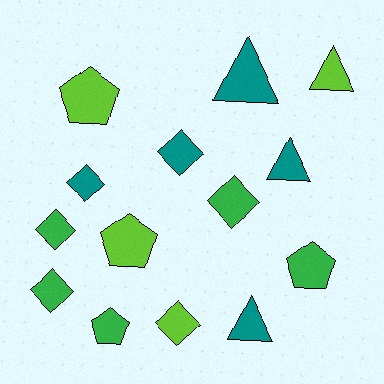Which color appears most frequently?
Green, with 5 objects.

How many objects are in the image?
There are 14 objects.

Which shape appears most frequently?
Diamond, with 6 objects.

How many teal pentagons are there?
There are no teal pentagons.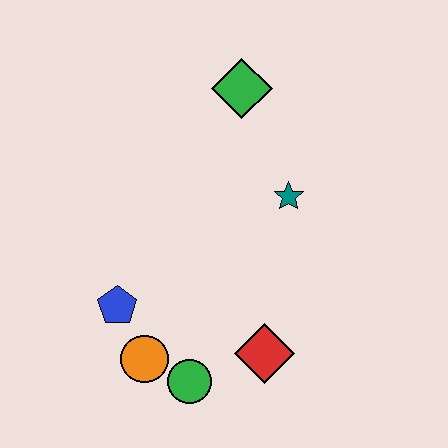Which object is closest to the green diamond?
The teal star is closest to the green diamond.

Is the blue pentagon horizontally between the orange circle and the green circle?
No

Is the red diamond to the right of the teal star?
No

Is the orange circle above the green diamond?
No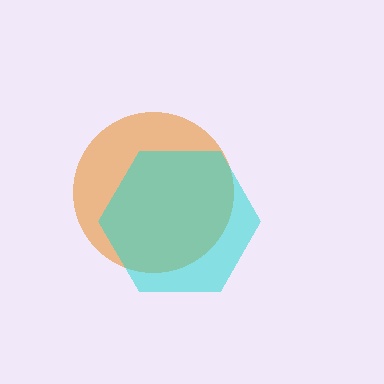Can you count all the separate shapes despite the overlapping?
Yes, there are 2 separate shapes.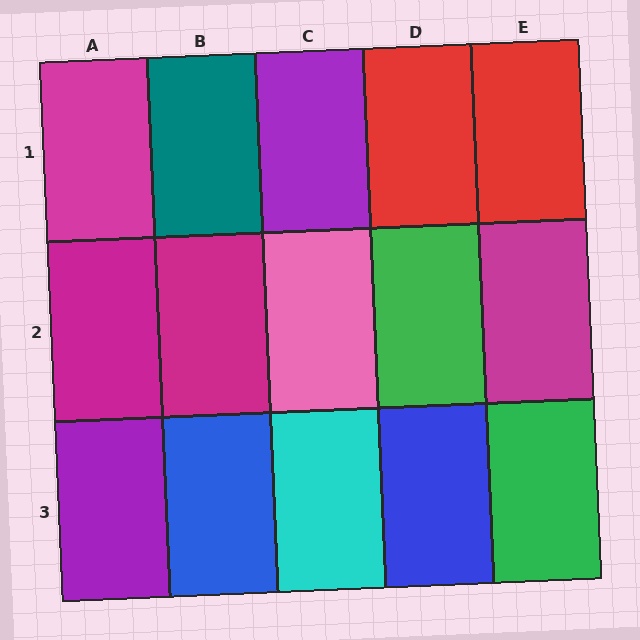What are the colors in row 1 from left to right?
Magenta, teal, purple, red, red.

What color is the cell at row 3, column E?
Green.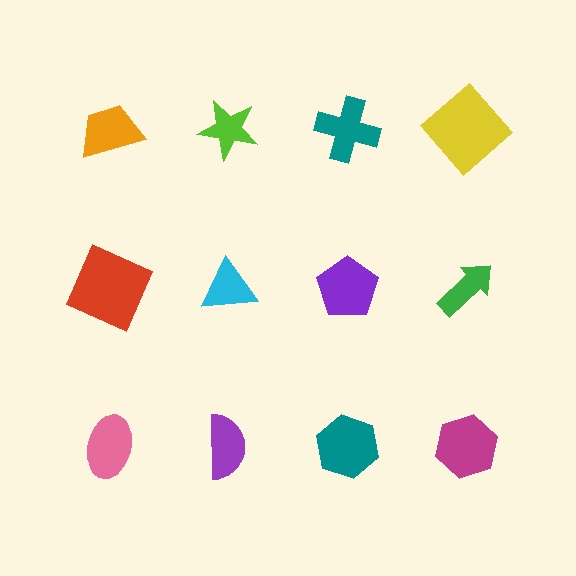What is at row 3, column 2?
A purple semicircle.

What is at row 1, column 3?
A teal cross.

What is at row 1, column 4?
A yellow diamond.